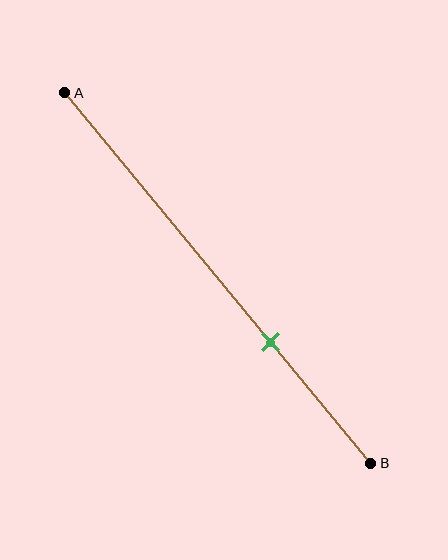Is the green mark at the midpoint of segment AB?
No, the mark is at about 65% from A, not at the 50% midpoint.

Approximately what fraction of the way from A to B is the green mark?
The green mark is approximately 65% of the way from A to B.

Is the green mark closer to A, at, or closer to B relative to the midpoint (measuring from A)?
The green mark is closer to point B than the midpoint of segment AB.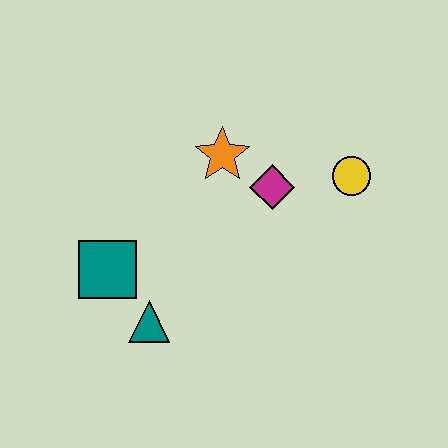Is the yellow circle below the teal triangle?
No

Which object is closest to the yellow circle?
The magenta diamond is closest to the yellow circle.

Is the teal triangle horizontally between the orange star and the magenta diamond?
No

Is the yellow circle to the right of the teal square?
Yes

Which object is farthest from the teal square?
The yellow circle is farthest from the teal square.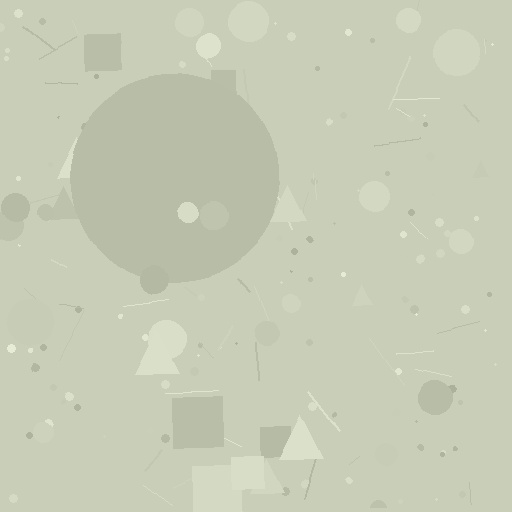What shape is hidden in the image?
A circle is hidden in the image.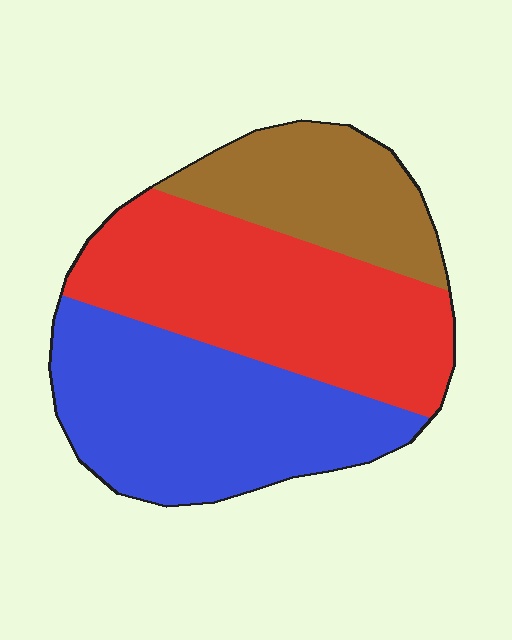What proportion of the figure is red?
Red covers around 40% of the figure.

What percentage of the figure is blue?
Blue takes up about three eighths (3/8) of the figure.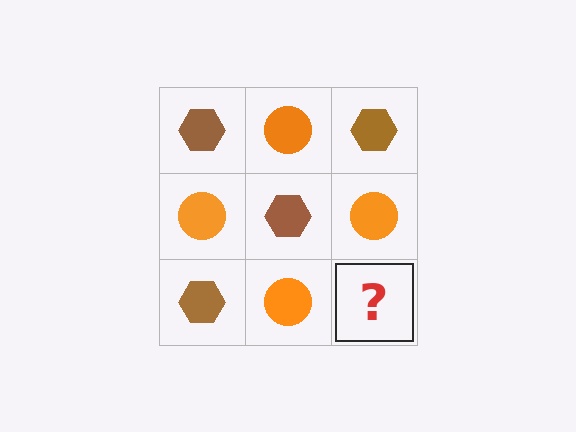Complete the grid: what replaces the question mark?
The question mark should be replaced with a brown hexagon.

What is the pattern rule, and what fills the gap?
The rule is that it alternates brown hexagon and orange circle in a checkerboard pattern. The gap should be filled with a brown hexagon.